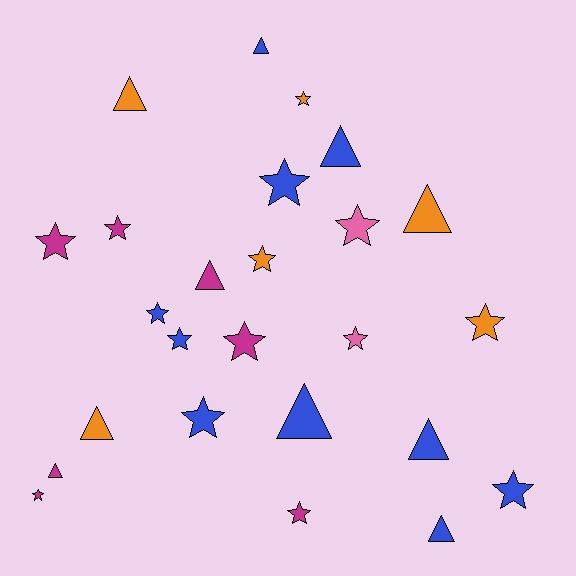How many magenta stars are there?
There are 5 magenta stars.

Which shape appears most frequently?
Star, with 15 objects.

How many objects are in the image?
There are 25 objects.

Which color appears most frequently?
Blue, with 10 objects.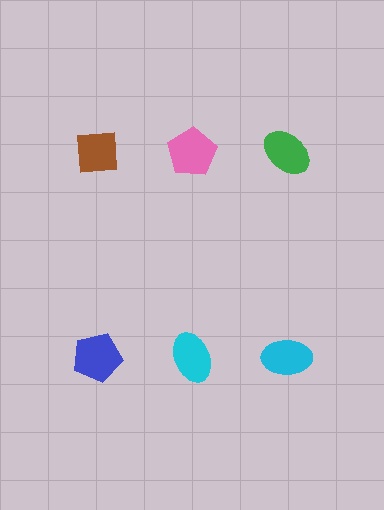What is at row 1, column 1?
A brown square.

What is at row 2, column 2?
A cyan ellipse.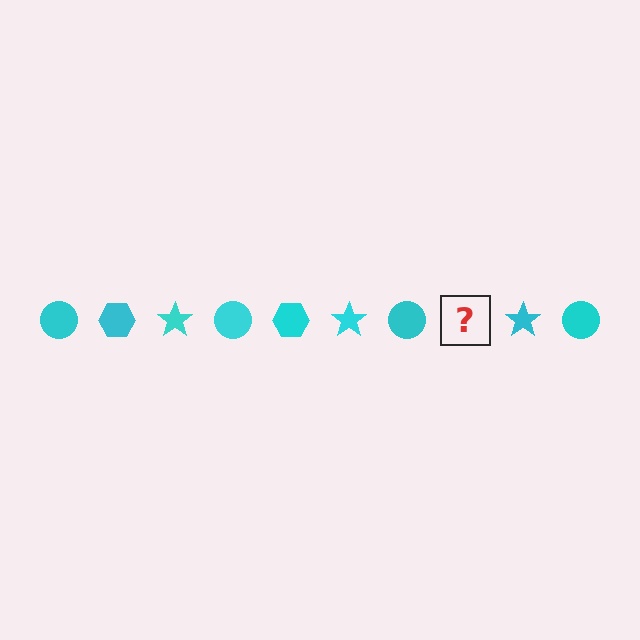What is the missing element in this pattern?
The missing element is a cyan hexagon.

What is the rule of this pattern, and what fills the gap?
The rule is that the pattern cycles through circle, hexagon, star shapes in cyan. The gap should be filled with a cyan hexagon.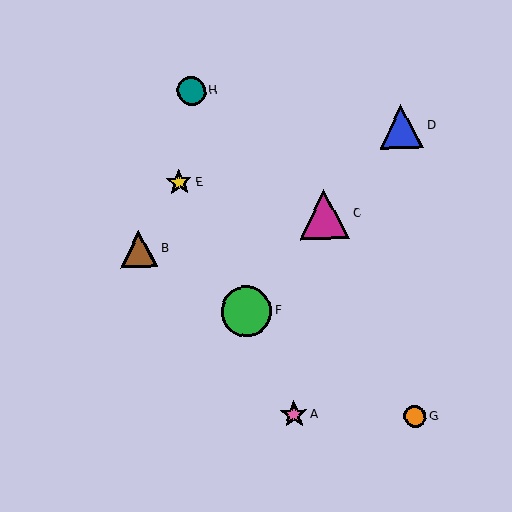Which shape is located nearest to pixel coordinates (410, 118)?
The blue triangle (labeled D) at (402, 126) is nearest to that location.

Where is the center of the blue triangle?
The center of the blue triangle is at (402, 126).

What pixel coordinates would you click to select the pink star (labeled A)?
Click at (294, 414) to select the pink star A.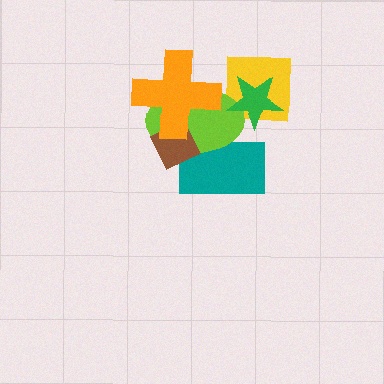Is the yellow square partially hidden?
Yes, it is partially covered by another shape.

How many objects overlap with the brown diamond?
3 objects overlap with the brown diamond.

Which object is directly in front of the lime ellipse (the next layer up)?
The green star is directly in front of the lime ellipse.